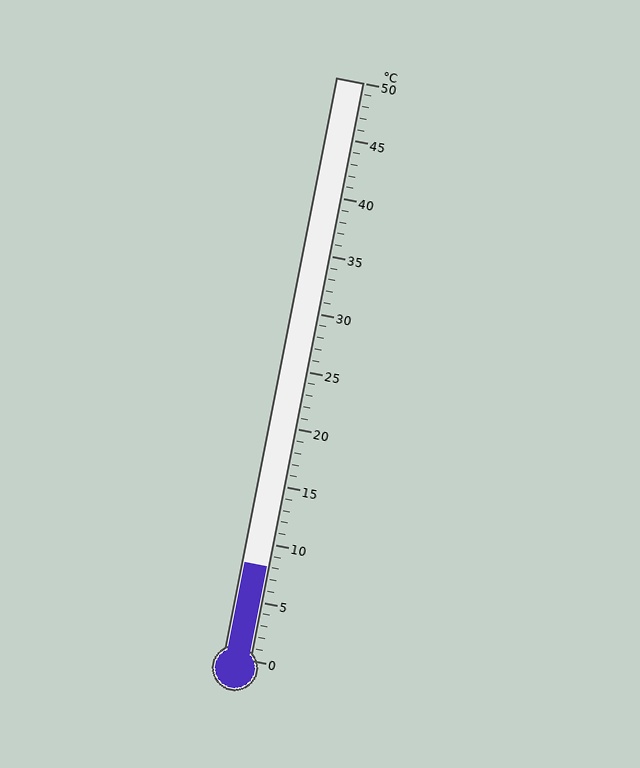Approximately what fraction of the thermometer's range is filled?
The thermometer is filled to approximately 15% of its range.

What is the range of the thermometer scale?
The thermometer scale ranges from 0°C to 50°C.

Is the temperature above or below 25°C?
The temperature is below 25°C.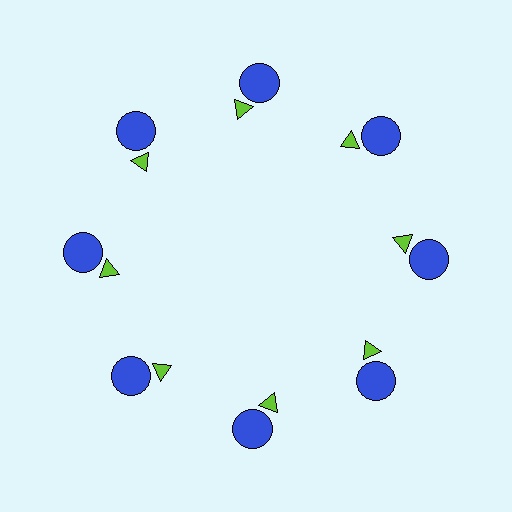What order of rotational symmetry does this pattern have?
This pattern has 8-fold rotational symmetry.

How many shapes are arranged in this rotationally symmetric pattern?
There are 16 shapes, arranged in 8 groups of 2.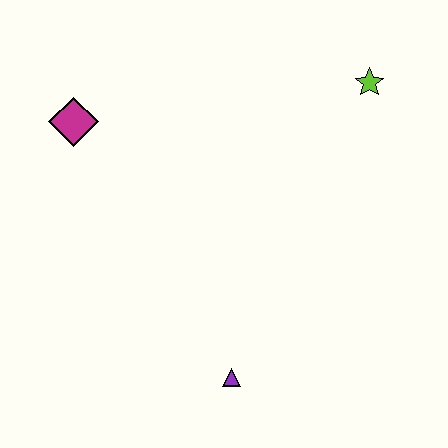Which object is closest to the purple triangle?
The magenta diamond is closest to the purple triangle.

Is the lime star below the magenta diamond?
No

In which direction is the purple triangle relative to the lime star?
The purple triangle is below the lime star.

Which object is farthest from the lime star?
The purple triangle is farthest from the lime star.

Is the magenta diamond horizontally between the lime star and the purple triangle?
No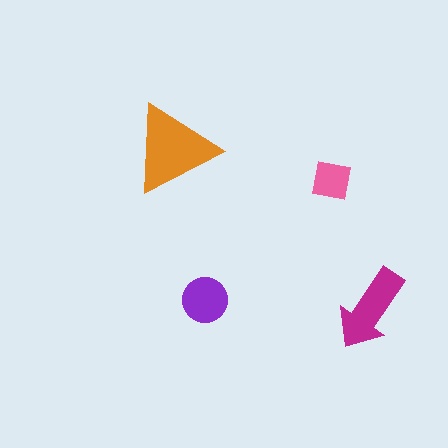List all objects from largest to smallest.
The orange triangle, the magenta arrow, the purple circle, the pink square.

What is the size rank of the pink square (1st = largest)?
4th.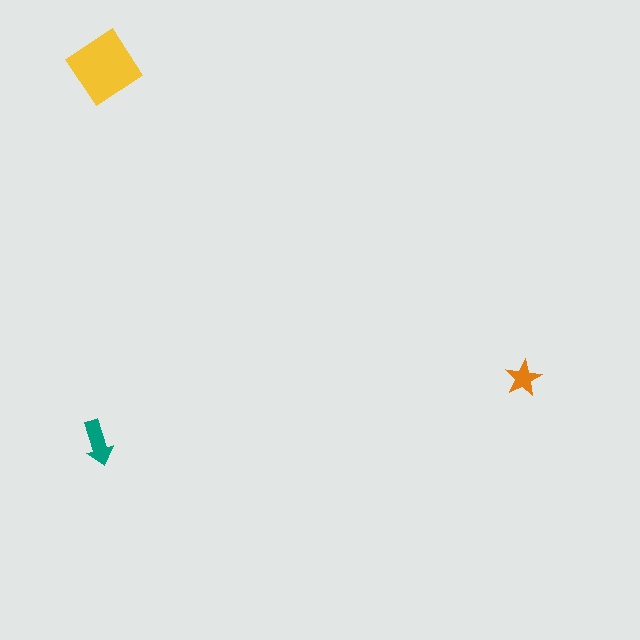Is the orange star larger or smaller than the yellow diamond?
Smaller.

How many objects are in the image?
There are 3 objects in the image.